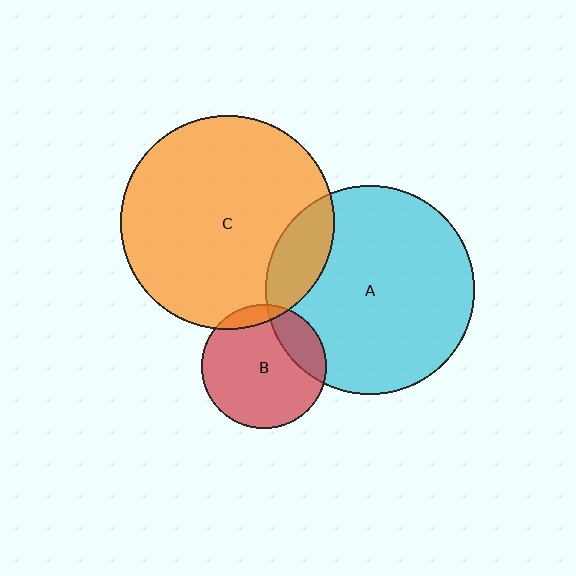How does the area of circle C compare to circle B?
Approximately 2.9 times.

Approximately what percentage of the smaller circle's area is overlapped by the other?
Approximately 20%.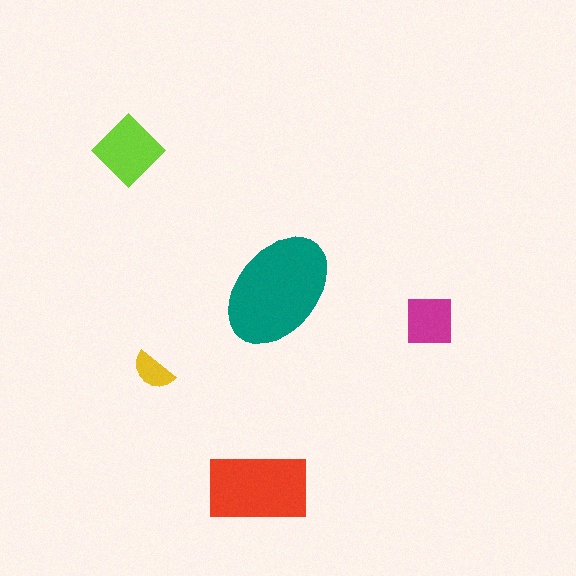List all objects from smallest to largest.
The yellow semicircle, the magenta square, the lime diamond, the red rectangle, the teal ellipse.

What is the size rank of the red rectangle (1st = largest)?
2nd.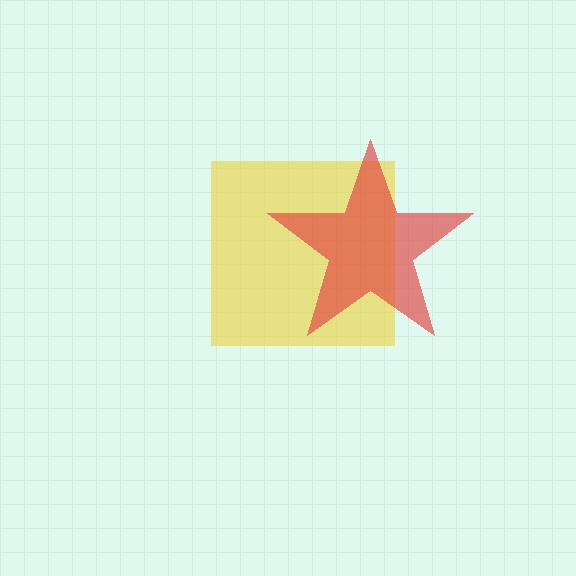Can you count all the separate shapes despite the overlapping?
Yes, there are 2 separate shapes.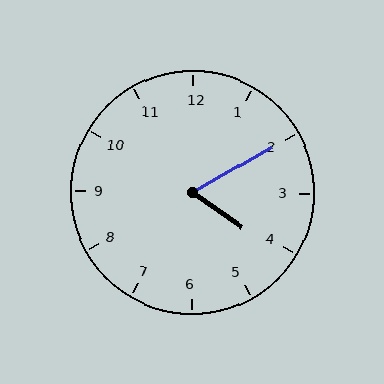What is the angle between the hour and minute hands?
Approximately 65 degrees.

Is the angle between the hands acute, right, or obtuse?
It is acute.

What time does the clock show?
4:10.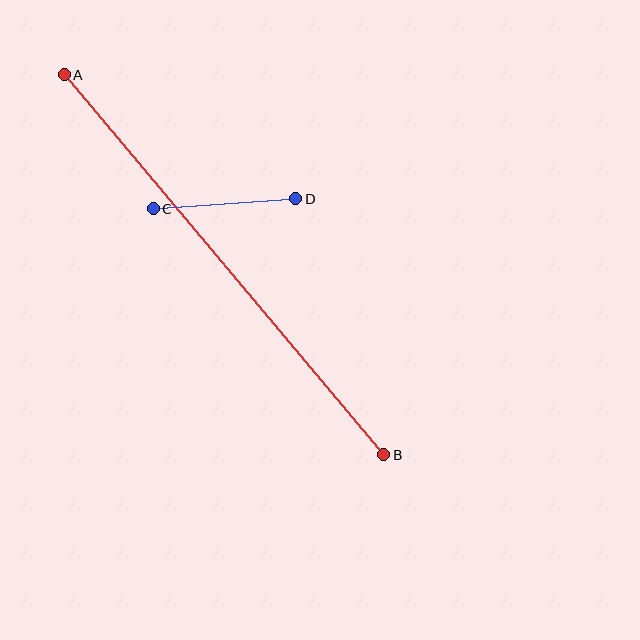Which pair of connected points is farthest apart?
Points A and B are farthest apart.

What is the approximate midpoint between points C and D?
The midpoint is at approximately (224, 204) pixels.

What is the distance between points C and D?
The distance is approximately 143 pixels.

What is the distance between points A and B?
The distance is approximately 497 pixels.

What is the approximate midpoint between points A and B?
The midpoint is at approximately (224, 265) pixels.